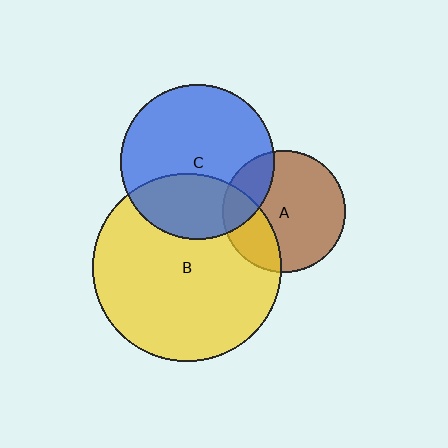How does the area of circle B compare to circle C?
Approximately 1.5 times.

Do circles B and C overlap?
Yes.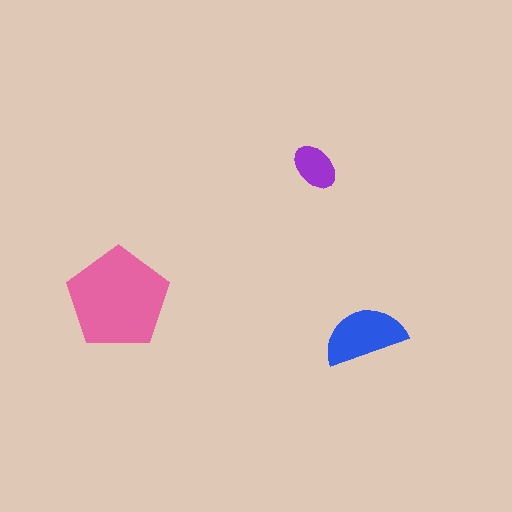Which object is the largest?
The pink pentagon.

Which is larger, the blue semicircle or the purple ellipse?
The blue semicircle.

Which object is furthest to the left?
The pink pentagon is leftmost.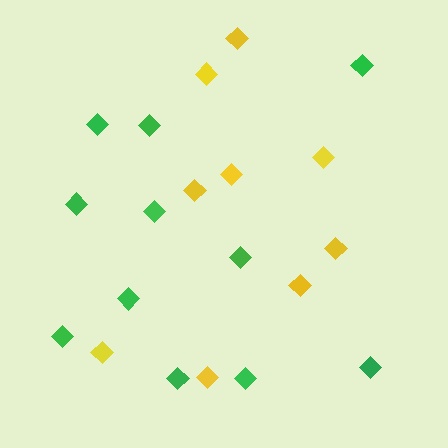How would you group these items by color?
There are 2 groups: one group of green diamonds (11) and one group of yellow diamonds (9).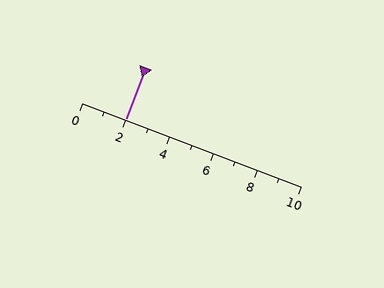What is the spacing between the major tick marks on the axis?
The major ticks are spaced 2 apart.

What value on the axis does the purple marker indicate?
The marker indicates approximately 2.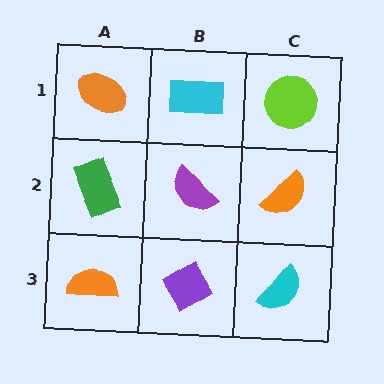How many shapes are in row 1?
3 shapes.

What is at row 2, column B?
A purple semicircle.